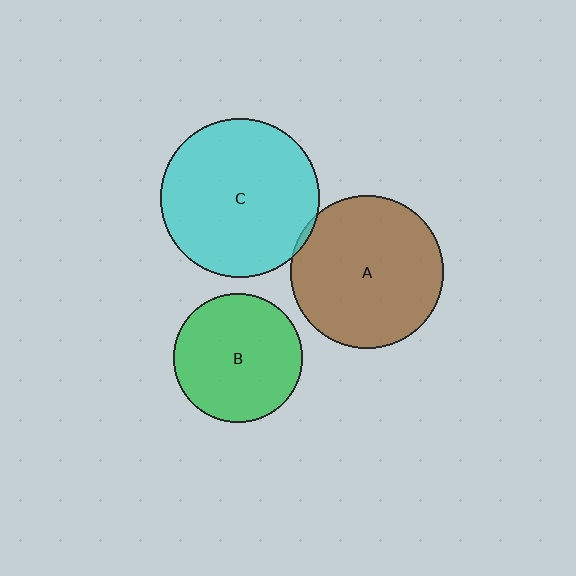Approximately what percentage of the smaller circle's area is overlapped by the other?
Approximately 5%.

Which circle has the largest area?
Circle C (cyan).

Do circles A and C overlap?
Yes.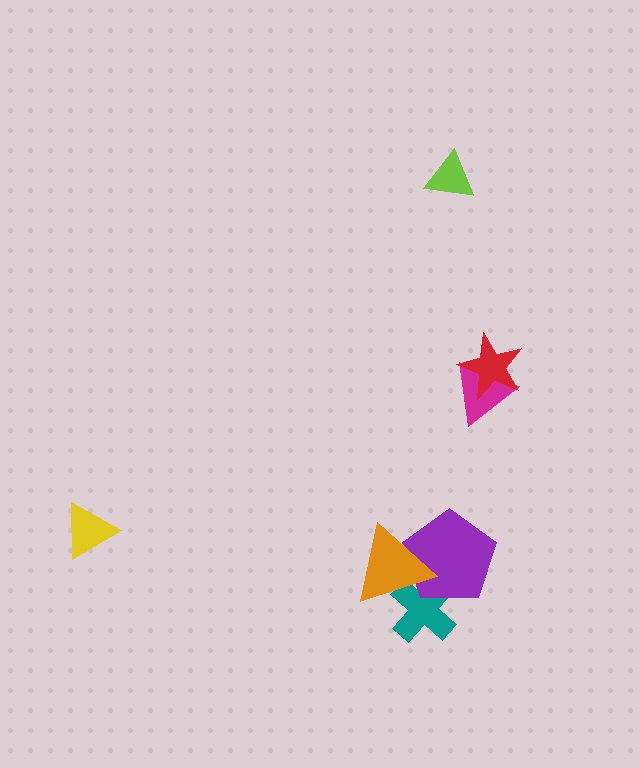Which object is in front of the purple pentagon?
The orange triangle is in front of the purple pentagon.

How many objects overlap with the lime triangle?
0 objects overlap with the lime triangle.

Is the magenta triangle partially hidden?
Yes, it is partially covered by another shape.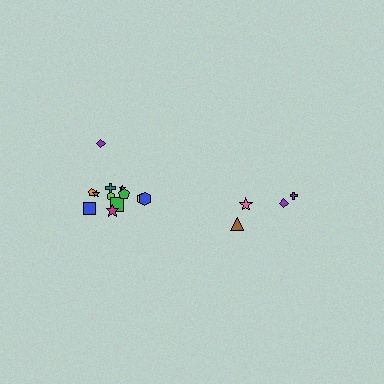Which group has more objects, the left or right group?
The left group.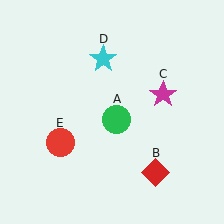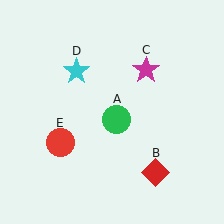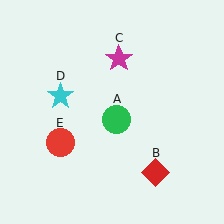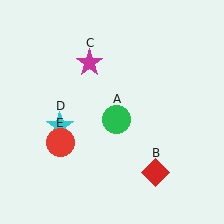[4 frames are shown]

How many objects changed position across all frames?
2 objects changed position: magenta star (object C), cyan star (object D).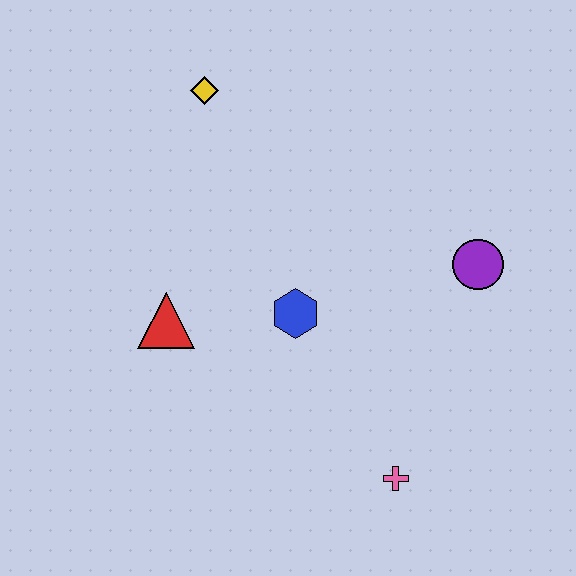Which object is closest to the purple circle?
The blue hexagon is closest to the purple circle.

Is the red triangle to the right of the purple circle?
No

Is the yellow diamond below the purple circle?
No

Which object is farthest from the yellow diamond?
The pink cross is farthest from the yellow diamond.